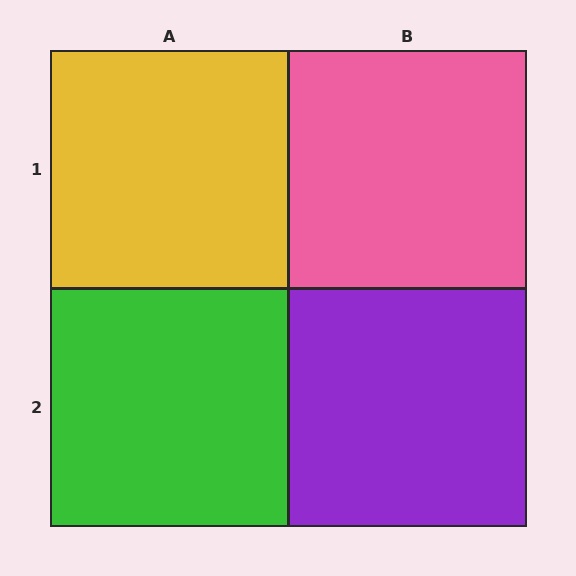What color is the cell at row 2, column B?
Purple.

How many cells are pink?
1 cell is pink.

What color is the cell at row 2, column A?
Green.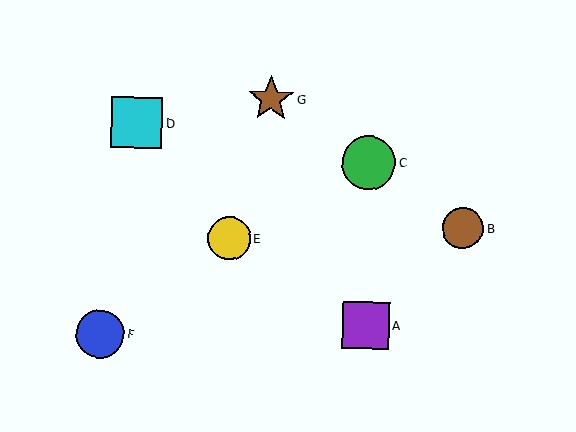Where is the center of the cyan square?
The center of the cyan square is at (137, 123).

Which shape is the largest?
The green circle (labeled C) is the largest.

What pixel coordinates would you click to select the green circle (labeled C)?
Click at (369, 163) to select the green circle C.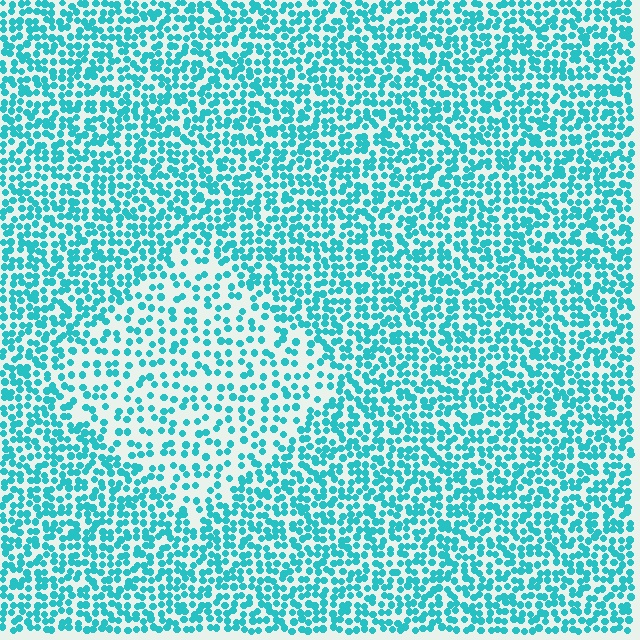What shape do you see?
I see a diamond.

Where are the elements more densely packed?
The elements are more densely packed outside the diamond boundary.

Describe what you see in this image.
The image contains small cyan elements arranged at two different densities. A diamond-shaped region is visible where the elements are less densely packed than the surrounding area.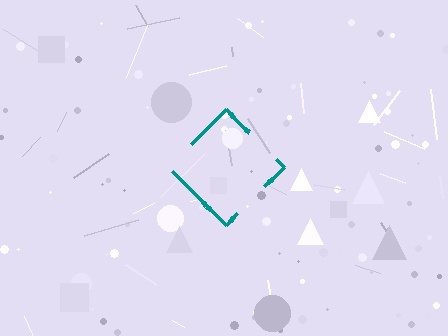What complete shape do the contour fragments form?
The contour fragments form a diamond.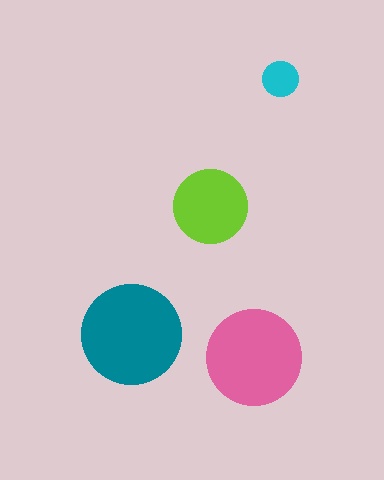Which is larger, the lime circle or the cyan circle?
The lime one.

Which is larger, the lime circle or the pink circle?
The pink one.